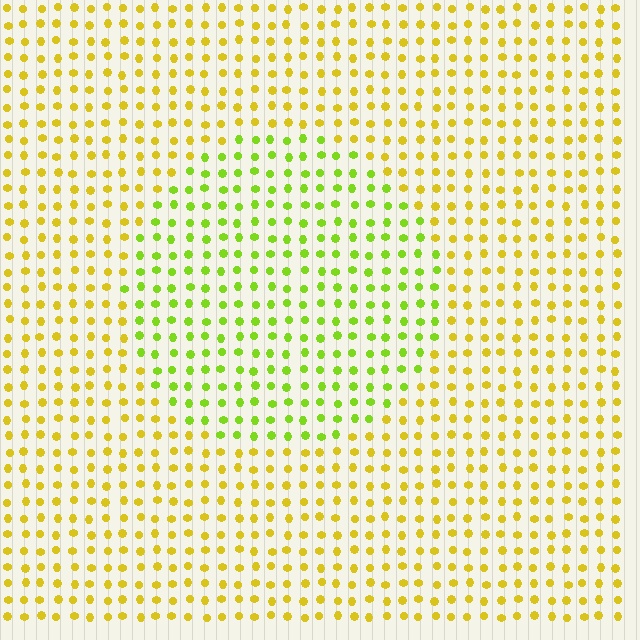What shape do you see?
I see a circle.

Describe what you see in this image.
The image is filled with small yellow elements in a uniform arrangement. A circle-shaped region is visible where the elements are tinted to a slightly different hue, forming a subtle color boundary.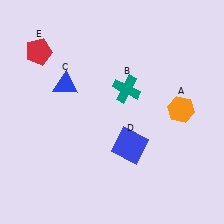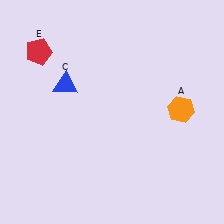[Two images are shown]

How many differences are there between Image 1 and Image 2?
There are 2 differences between the two images.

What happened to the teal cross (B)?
The teal cross (B) was removed in Image 2. It was in the top-right area of Image 1.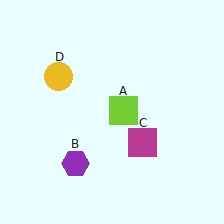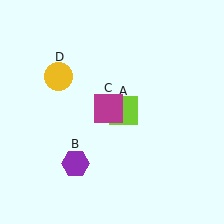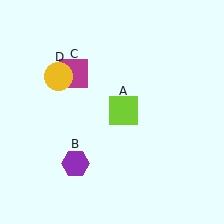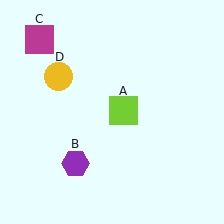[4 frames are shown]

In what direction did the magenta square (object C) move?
The magenta square (object C) moved up and to the left.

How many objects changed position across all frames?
1 object changed position: magenta square (object C).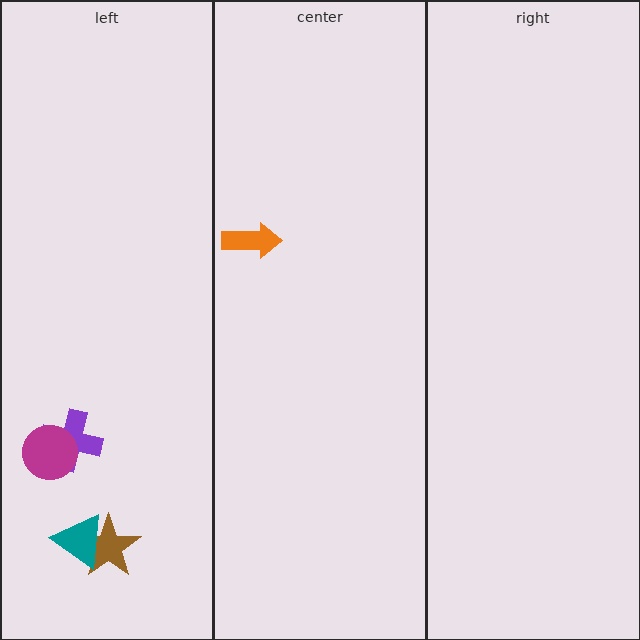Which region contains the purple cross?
The left region.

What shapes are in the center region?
The orange arrow.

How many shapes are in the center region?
1.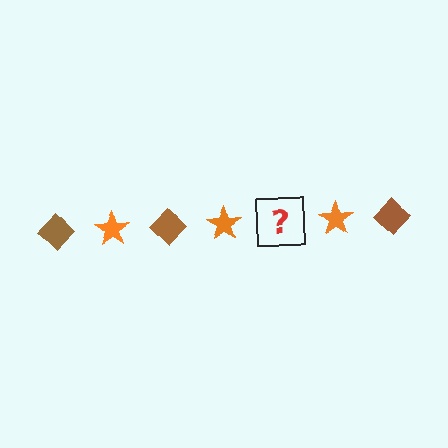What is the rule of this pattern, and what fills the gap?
The rule is that the pattern alternates between brown diamond and orange star. The gap should be filled with a brown diamond.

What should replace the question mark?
The question mark should be replaced with a brown diamond.